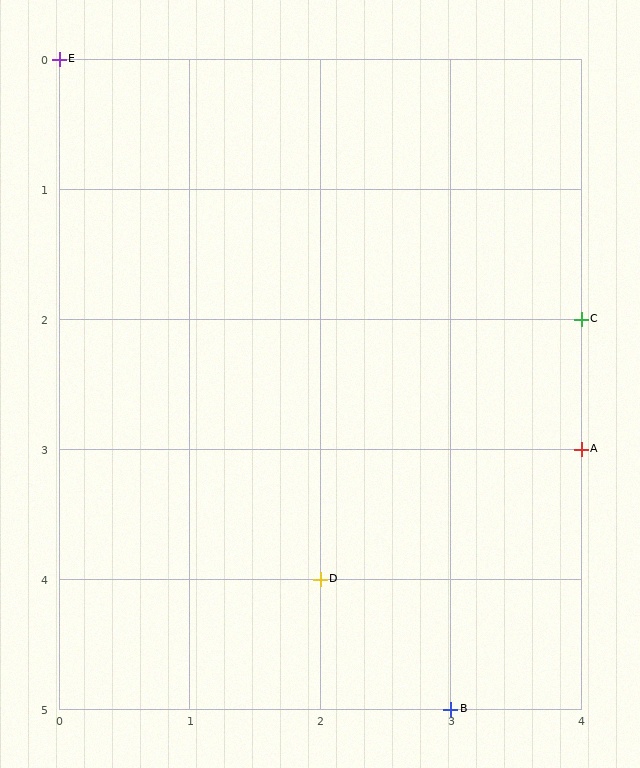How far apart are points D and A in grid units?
Points D and A are 2 columns and 1 row apart (about 2.2 grid units diagonally).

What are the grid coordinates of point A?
Point A is at grid coordinates (4, 3).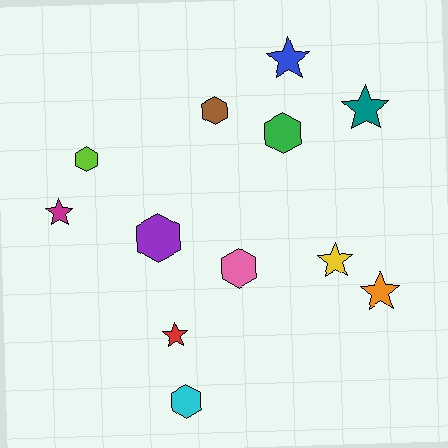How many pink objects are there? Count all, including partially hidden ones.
There is 1 pink object.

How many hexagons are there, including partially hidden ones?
There are 6 hexagons.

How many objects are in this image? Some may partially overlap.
There are 12 objects.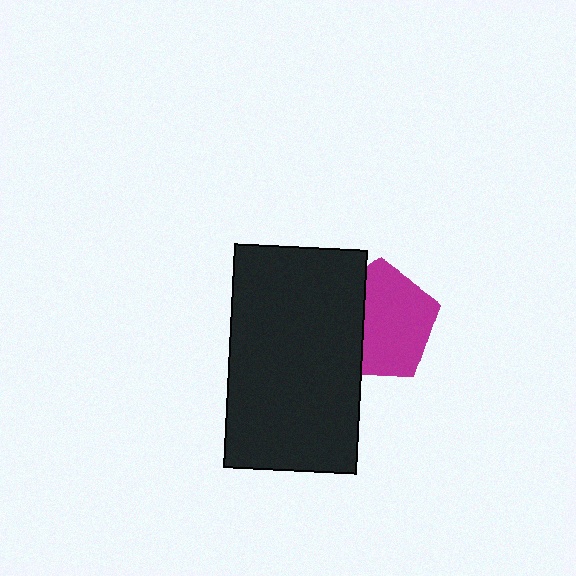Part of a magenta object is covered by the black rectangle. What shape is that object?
It is a pentagon.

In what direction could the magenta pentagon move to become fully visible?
The magenta pentagon could move right. That would shift it out from behind the black rectangle entirely.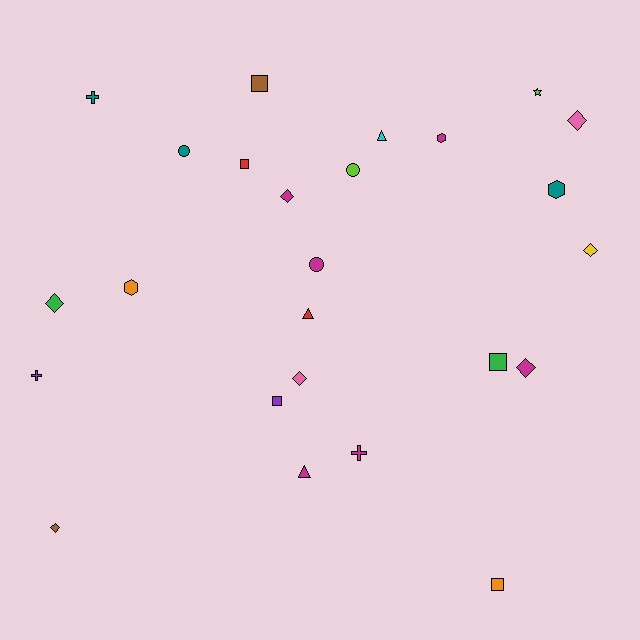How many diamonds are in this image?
There are 7 diamonds.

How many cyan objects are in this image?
There is 1 cyan object.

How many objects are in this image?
There are 25 objects.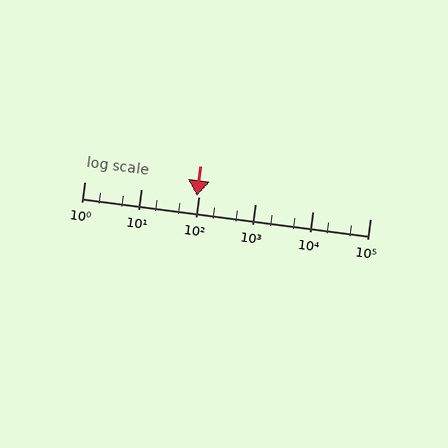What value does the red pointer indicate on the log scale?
The pointer indicates approximately 95.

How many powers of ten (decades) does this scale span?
The scale spans 5 decades, from 1 to 100000.